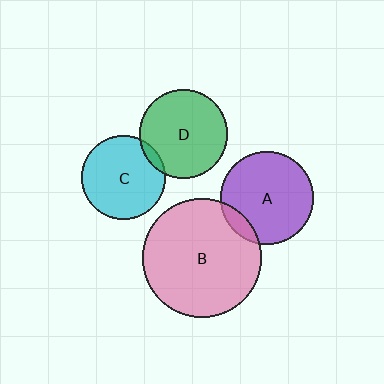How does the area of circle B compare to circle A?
Approximately 1.6 times.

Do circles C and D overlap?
Yes.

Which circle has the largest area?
Circle B (pink).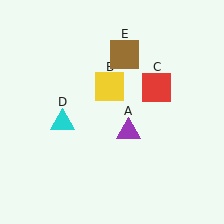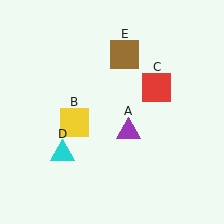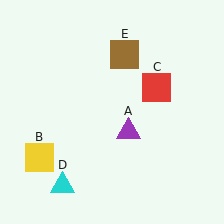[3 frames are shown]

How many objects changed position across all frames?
2 objects changed position: yellow square (object B), cyan triangle (object D).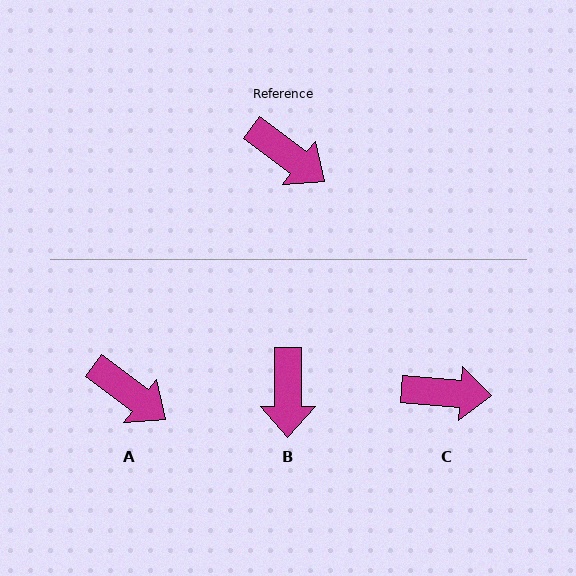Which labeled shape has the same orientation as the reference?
A.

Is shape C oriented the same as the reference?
No, it is off by about 33 degrees.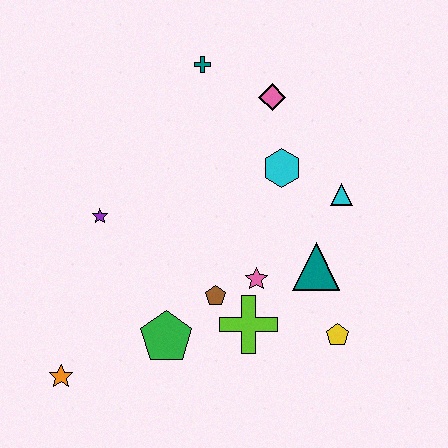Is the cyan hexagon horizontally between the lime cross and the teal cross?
No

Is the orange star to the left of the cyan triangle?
Yes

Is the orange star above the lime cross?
No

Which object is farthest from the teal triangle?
The orange star is farthest from the teal triangle.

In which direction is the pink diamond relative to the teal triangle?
The pink diamond is above the teal triangle.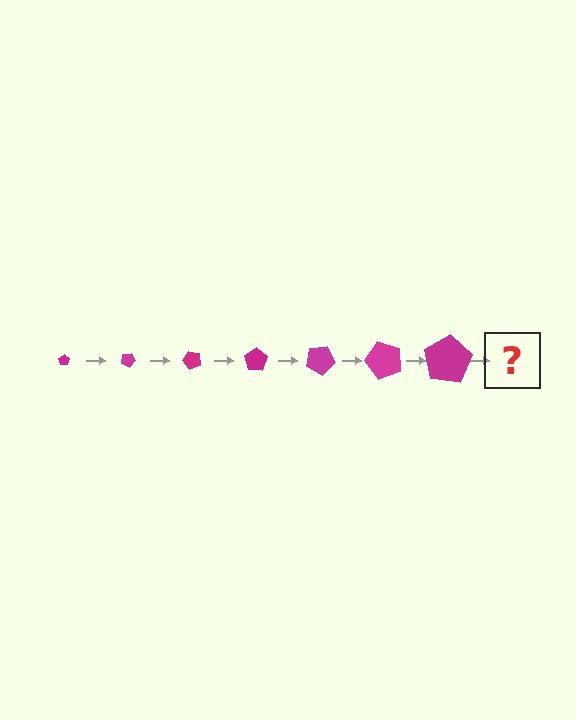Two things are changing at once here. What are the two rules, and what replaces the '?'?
The two rules are that the pentagon grows larger each step and it rotates 25 degrees each step. The '?' should be a pentagon, larger than the previous one and rotated 175 degrees from the start.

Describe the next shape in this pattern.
It should be a pentagon, larger than the previous one and rotated 175 degrees from the start.